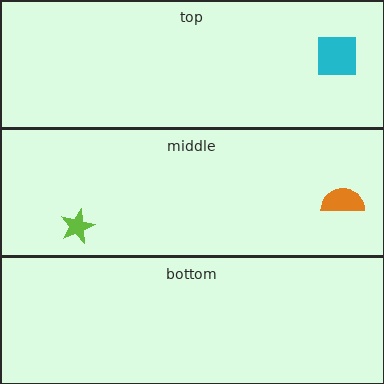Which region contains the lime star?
The middle region.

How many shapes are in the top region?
1.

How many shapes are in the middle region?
2.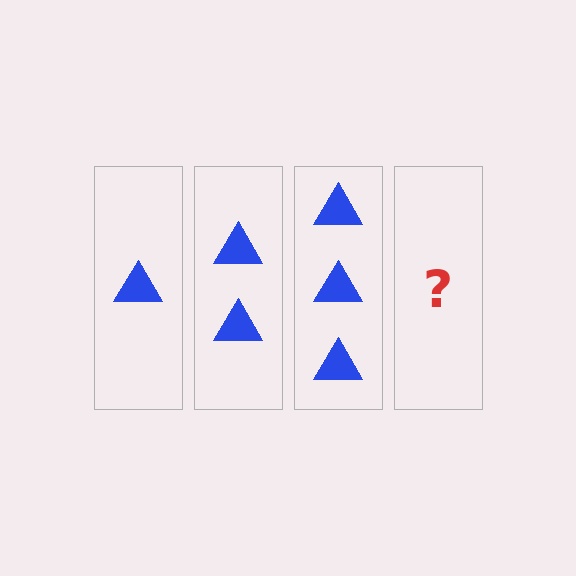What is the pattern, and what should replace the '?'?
The pattern is that each step adds one more triangle. The '?' should be 4 triangles.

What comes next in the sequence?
The next element should be 4 triangles.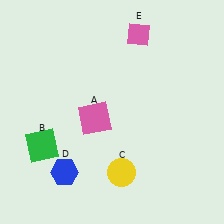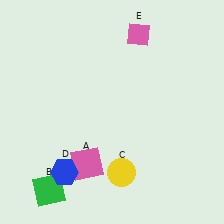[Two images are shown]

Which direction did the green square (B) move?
The green square (B) moved down.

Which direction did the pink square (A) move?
The pink square (A) moved down.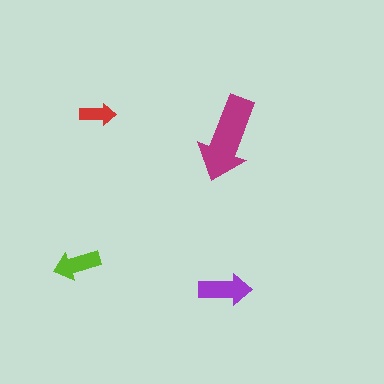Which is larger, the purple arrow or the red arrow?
The purple one.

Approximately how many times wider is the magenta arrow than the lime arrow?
About 2 times wider.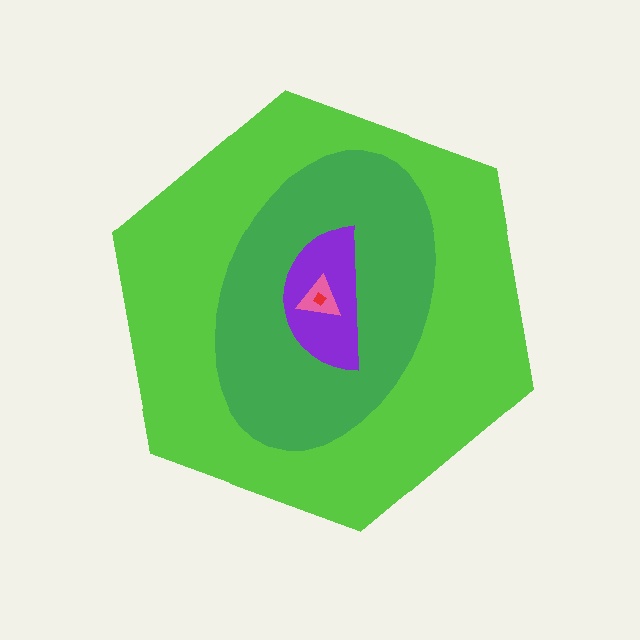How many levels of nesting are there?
5.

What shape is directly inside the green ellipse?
The purple semicircle.